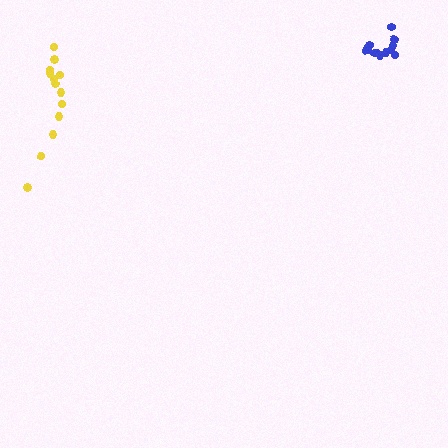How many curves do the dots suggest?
There are 2 distinct paths.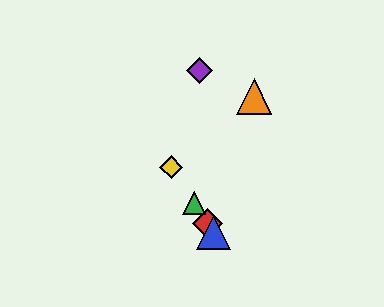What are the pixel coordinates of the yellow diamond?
The yellow diamond is at (171, 167).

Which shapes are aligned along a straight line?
The red diamond, the blue triangle, the green triangle, the yellow diamond are aligned along a straight line.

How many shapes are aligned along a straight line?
4 shapes (the red diamond, the blue triangle, the green triangle, the yellow diamond) are aligned along a straight line.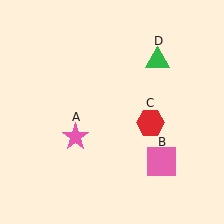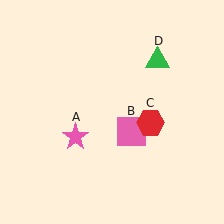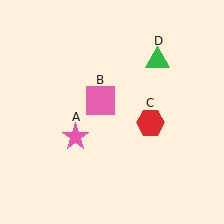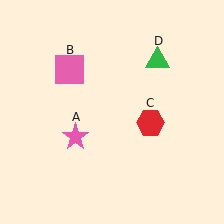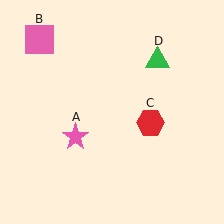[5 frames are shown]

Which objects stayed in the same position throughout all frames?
Pink star (object A) and red hexagon (object C) and green triangle (object D) remained stationary.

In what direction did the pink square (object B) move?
The pink square (object B) moved up and to the left.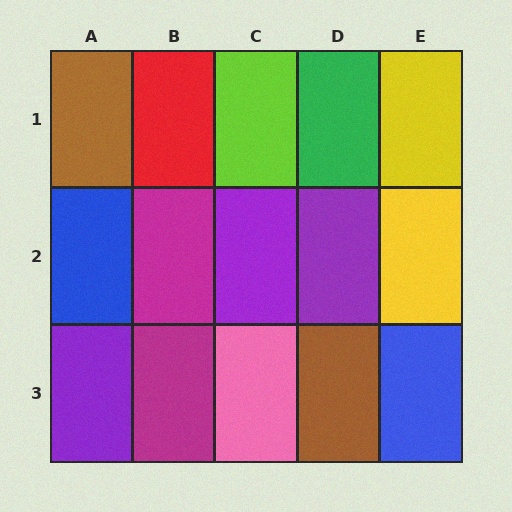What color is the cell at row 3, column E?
Blue.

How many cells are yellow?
2 cells are yellow.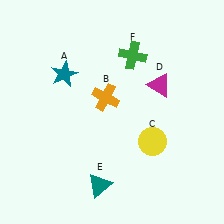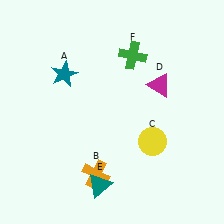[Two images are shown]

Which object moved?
The orange cross (B) moved down.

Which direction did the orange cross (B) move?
The orange cross (B) moved down.